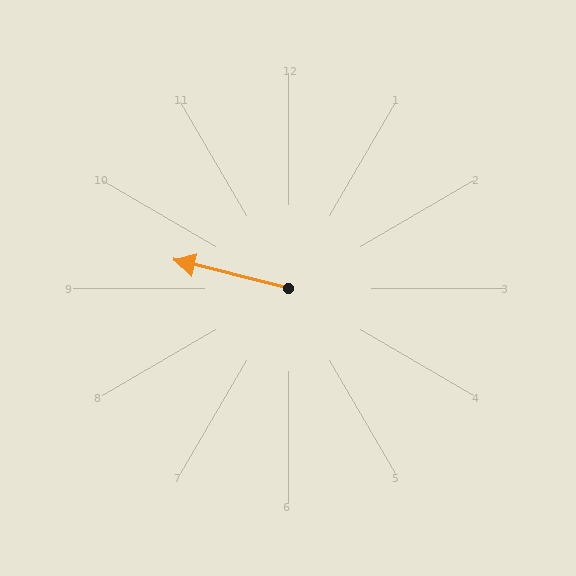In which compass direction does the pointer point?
West.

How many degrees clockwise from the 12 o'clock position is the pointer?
Approximately 284 degrees.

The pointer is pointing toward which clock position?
Roughly 9 o'clock.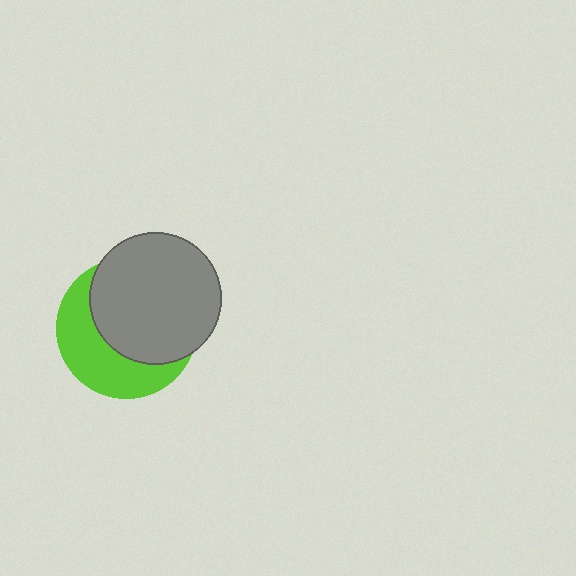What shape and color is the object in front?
The object in front is a gray circle.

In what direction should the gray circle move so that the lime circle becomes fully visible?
The gray circle should move toward the upper-right. That is the shortest direction to clear the overlap and leave the lime circle fully visible.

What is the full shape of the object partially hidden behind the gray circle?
The partially hidden object is a lime circle.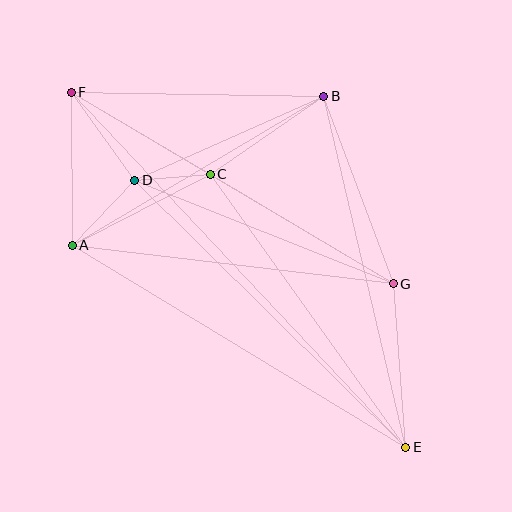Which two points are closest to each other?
Points C and D are closest to each other.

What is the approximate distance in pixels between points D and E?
The distance between D and E is approximately 381 pixels.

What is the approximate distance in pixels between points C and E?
The distance between C and E is approximately 336 pixels.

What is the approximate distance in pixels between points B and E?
The distance between B and E is approximately 361 pixels.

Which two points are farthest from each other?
Points E and F are farthest from each other.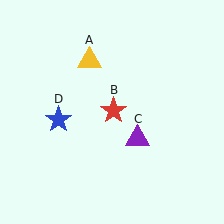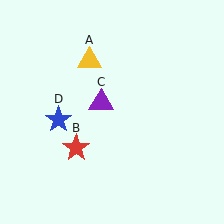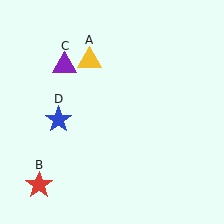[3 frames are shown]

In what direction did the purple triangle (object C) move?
The purple triangle (object C) moved up and to the left.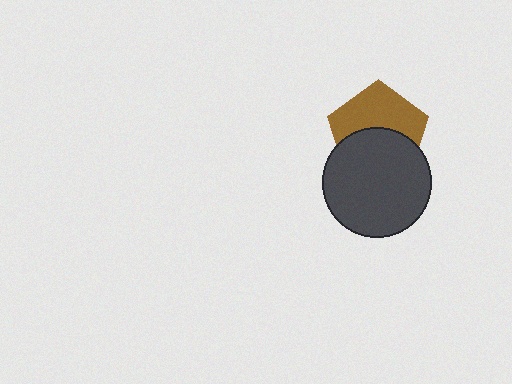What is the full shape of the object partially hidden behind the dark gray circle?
The partially hidden object is a brown pentagon.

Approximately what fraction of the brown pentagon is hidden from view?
Roughly 49% of the brown pentagon is hidden behind the dark gray circle.